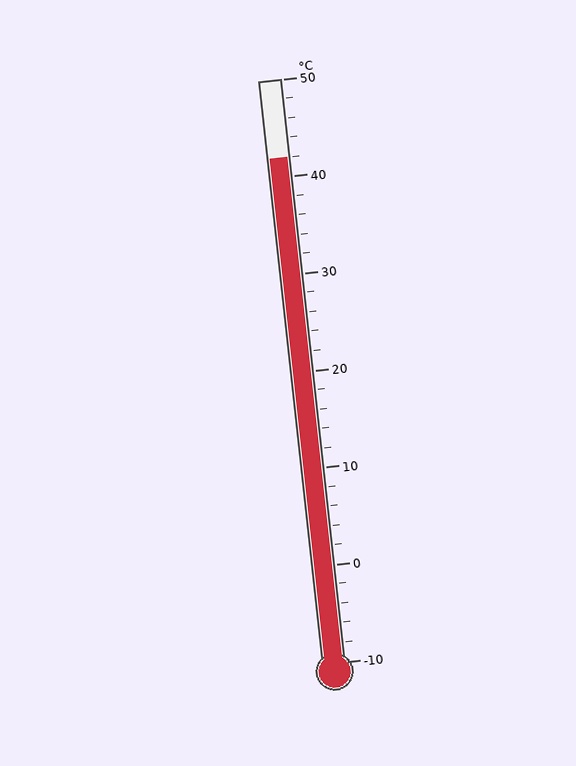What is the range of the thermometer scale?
The thermometer scale ranges from -10°C to 50°C.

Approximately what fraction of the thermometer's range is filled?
The thermometer is filled to approximately 85% of its range.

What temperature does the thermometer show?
The thermometer shows approximately 42°C.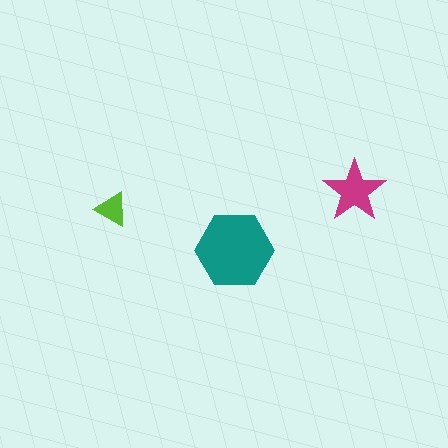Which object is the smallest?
The lime triangle.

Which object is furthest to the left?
The lime triangle is leftmost.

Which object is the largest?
The teal hexagon.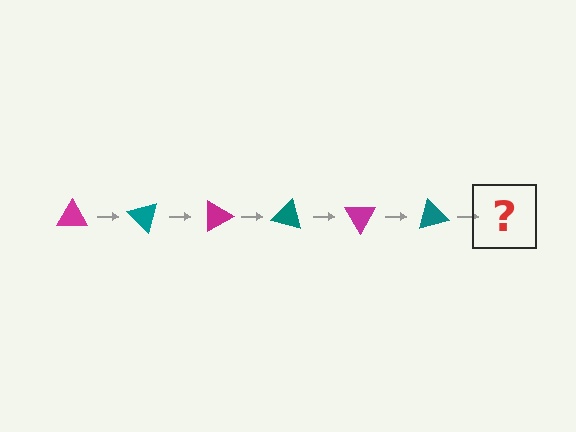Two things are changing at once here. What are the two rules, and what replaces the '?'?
The two rules are that it rotates 45 degrees each step and the color cycles through magenta and teal. The '?' should be a magenta triangle, rotated 270 degrees from the start.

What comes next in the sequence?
The next element should be a magenta triangle, rotated 270 degrees from the start.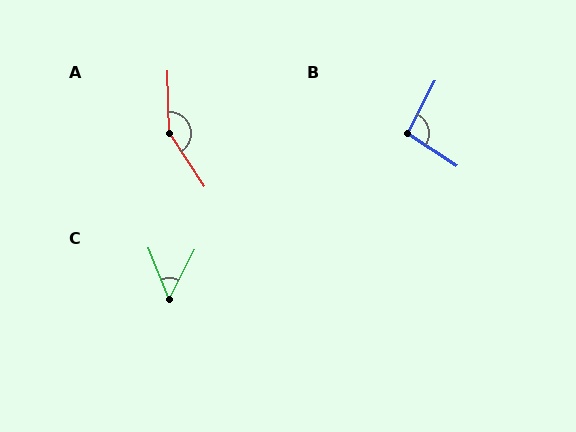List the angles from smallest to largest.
C (48°), B (96°), A (149°).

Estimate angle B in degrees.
Approximately 96 degrees.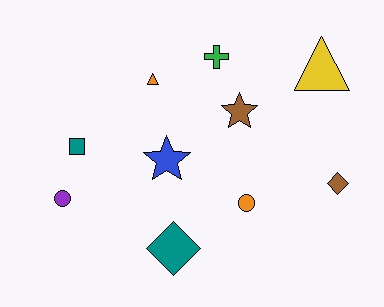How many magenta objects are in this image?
There are no magenta objects.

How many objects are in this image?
There are 10 objects.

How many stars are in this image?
There are 2 stars.